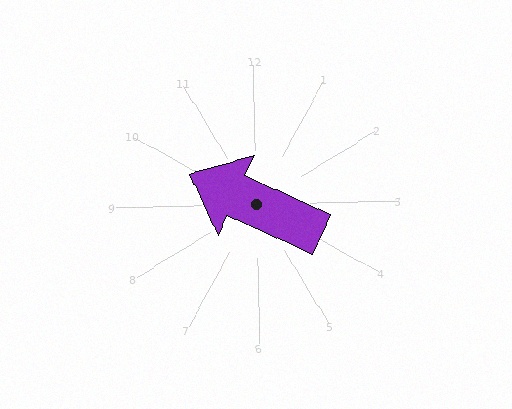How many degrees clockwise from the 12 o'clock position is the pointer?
Approximately 296 degrees.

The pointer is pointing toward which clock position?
Roughly 10 o'clock.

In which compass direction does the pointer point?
Northwest.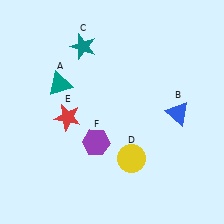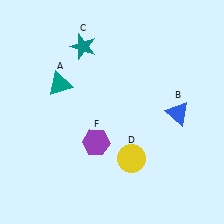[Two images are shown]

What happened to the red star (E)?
The red star (E) was removed in Image 2. It was in the bottom-left area of Image 1.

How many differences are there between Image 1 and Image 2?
There is 1 difference between the two images.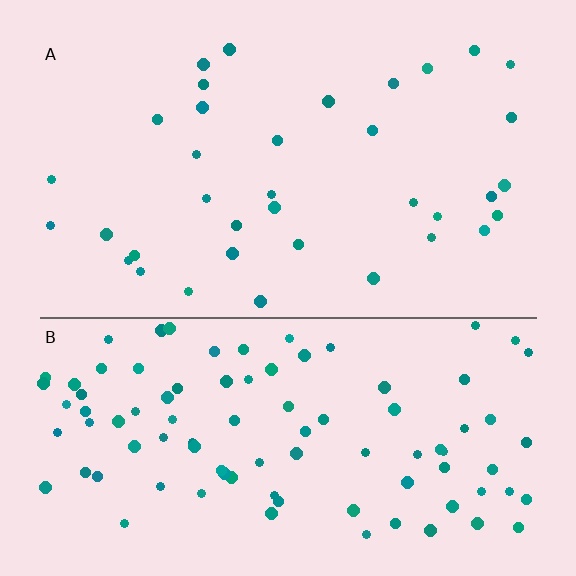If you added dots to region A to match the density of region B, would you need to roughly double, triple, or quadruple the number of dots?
Approximately triple.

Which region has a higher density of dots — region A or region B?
B (the bottom).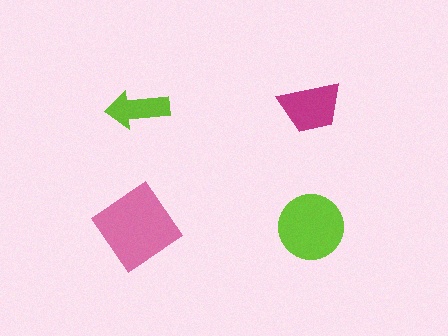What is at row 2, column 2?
A lime circle.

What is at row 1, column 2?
A magenta trapezoid.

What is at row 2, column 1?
A pink diamond.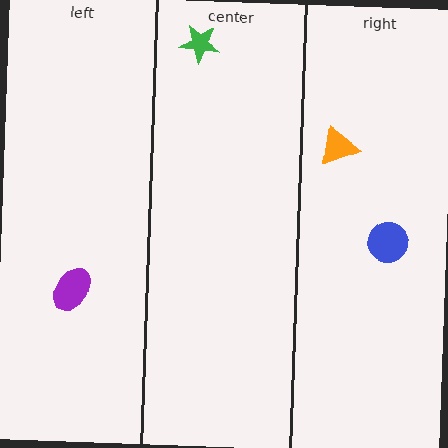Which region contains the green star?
The center region.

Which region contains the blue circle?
The right region.